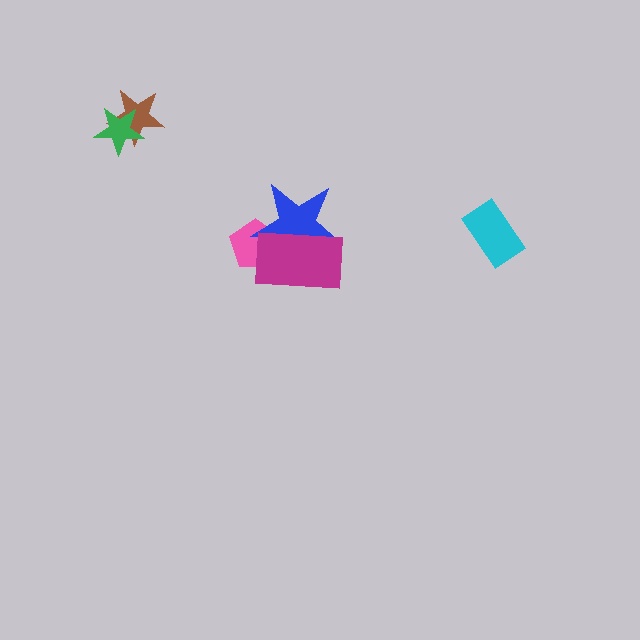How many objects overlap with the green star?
1 object overlaps with the green star.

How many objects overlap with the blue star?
2 objects overlap with the blue star.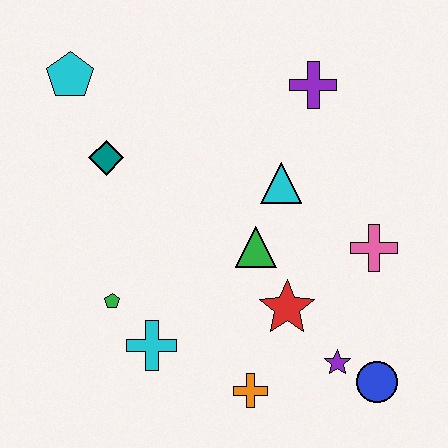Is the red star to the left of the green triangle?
No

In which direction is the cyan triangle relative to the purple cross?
The cyan triangle is below the purple cross.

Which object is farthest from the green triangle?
The cyan pentagon is farthest from the green triangle.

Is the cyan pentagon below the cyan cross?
No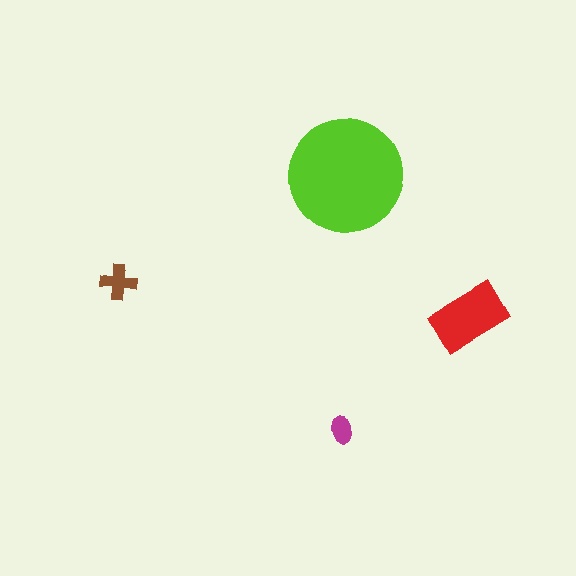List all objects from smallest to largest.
The magenta ellipse, the brown cross, the red rectangle, the lime circle.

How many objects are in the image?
There are 4 objects in the image.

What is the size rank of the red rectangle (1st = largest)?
2nd.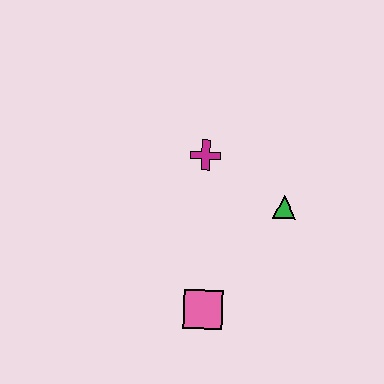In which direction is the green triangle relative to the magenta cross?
The green triangle is to the right of the magenta cross.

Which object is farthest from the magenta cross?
The pink square is farthest from the magenta cross.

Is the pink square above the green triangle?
No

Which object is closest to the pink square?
The green triangle is closest to the pink square.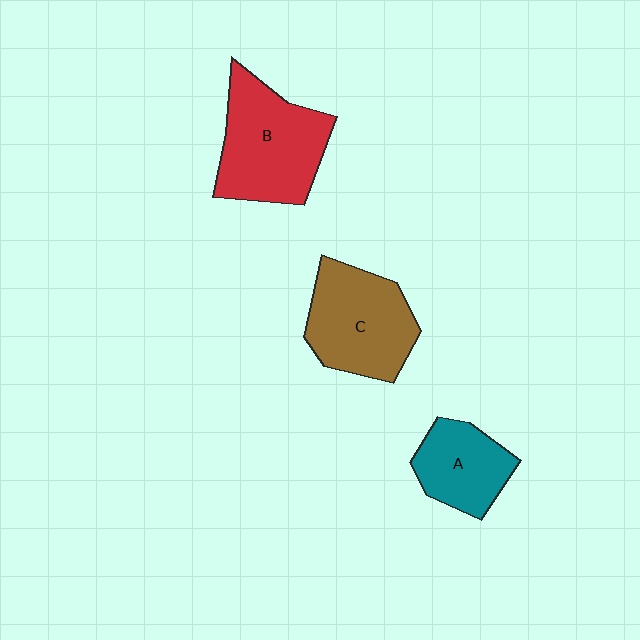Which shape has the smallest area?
Shape A (teal).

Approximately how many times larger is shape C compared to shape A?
Approximately 1.4 times.